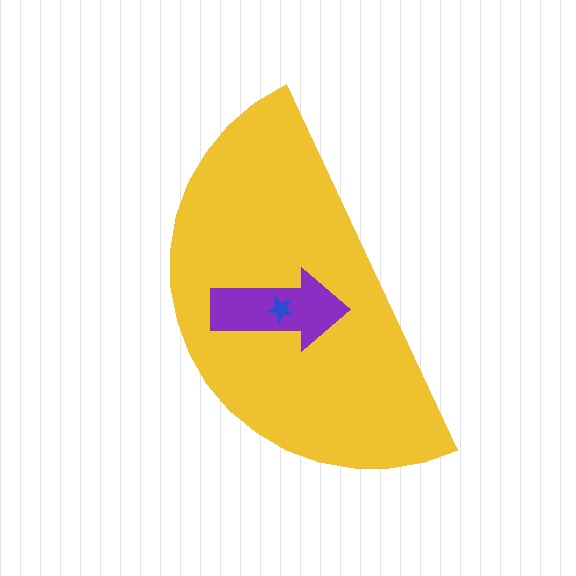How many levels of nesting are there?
3.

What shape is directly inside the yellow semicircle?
The purple arrow.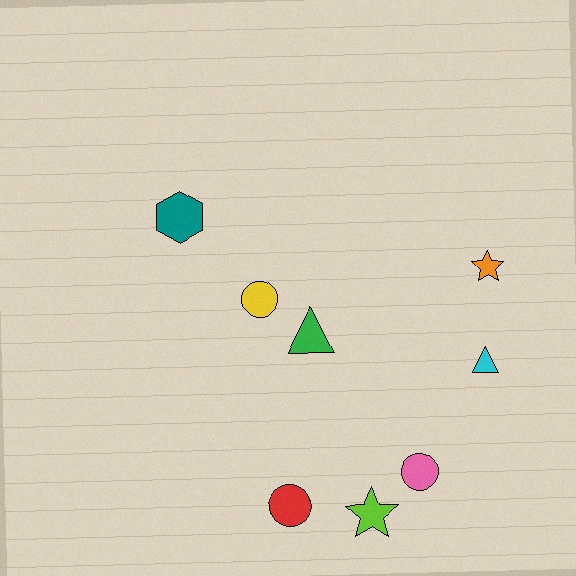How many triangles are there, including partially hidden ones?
There are 2 triangles.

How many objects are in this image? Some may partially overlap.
There are 8 objects.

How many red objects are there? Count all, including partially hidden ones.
There is 1 red object.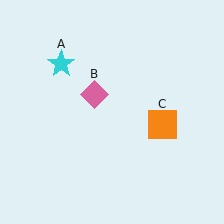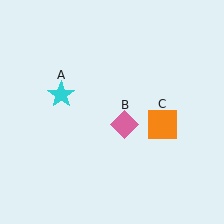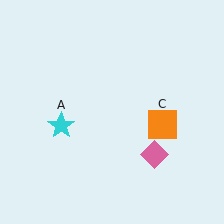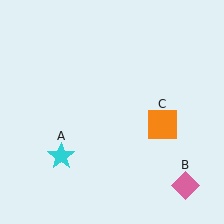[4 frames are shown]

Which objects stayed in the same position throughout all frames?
Orange square (object C) remained stationary.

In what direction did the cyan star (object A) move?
The cyan star (object A) moved down.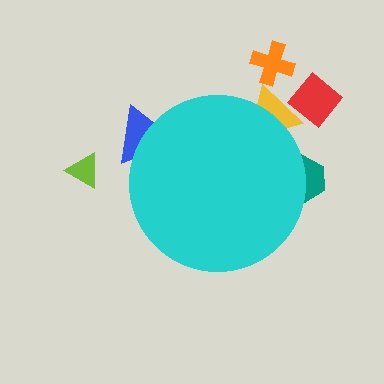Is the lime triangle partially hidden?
No, the lime triangle is fully visible.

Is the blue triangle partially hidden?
Yes, the blue triangle is partially hidden behind the cyan circle.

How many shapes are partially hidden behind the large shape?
3 shapes are partially hidden.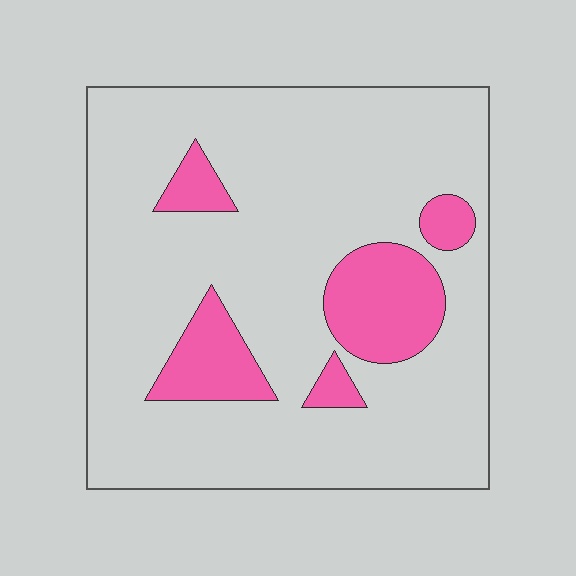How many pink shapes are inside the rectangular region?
5.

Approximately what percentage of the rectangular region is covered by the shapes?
Approximately 15%.